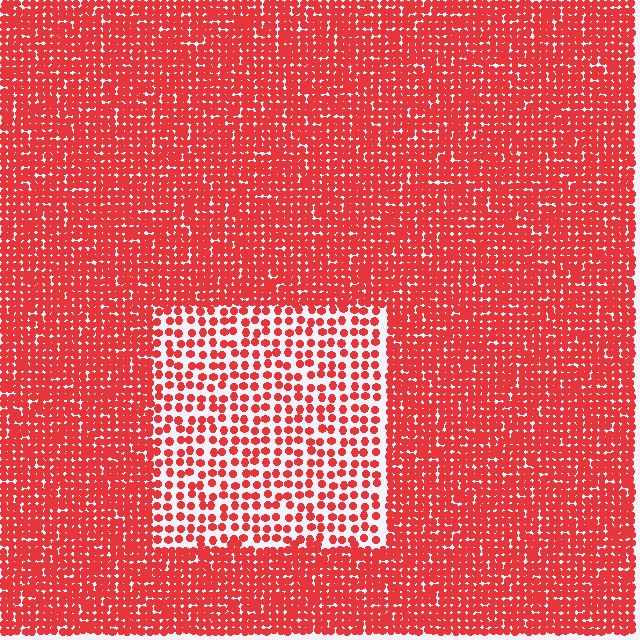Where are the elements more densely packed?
The elements are more densely packed outside the rectangle boundary.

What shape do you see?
I see a rectangle.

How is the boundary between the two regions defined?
The boundary is defined by a change in element density (approximately 2.2x ratio). All elements are the same color, size, and shape.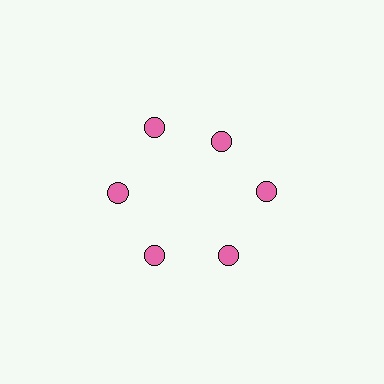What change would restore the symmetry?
The symmetry would be restored by moving it outward, back onto the ring so that all 6 circles sit at equal angles and equal distance from the center.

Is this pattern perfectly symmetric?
No. The 6 pink circles are arranged in a ring, but one element near the 1 o'clock position is pulled inward toward the center, breaking the 6-fold rotational symmetry.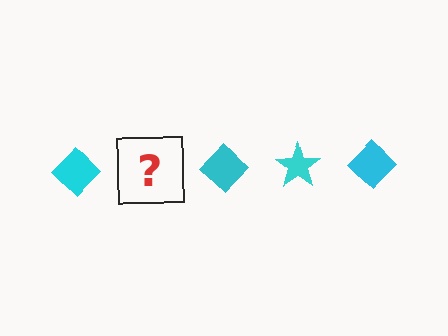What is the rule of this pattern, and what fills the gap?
The rule is that the pattern cycles through diamond, star shapes in cyan. The gap should be filled with a cyan star.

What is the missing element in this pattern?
The missing element is a cyan star.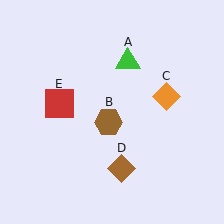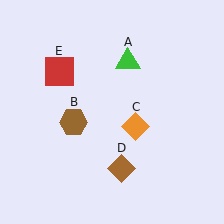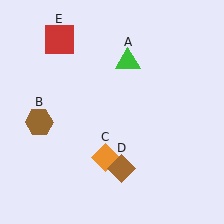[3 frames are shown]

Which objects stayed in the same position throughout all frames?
Green triangle (object A) and brown diamond (object D) remained stationary.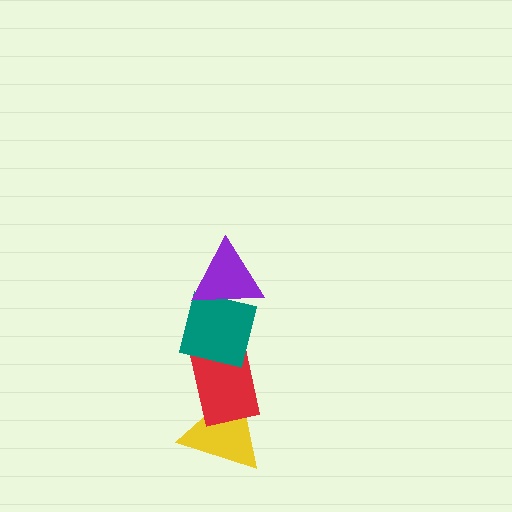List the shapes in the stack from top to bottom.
From top to bottom: the purple triangle, the teal square, the red rectangle, the yellow triangle.